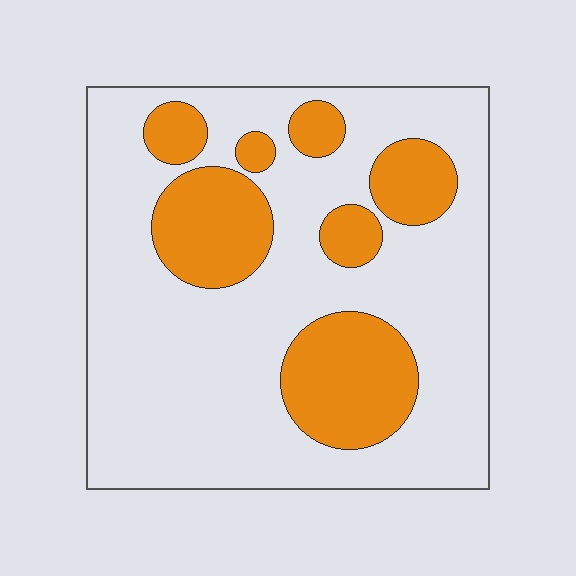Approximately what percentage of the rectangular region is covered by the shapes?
Approximately 25%.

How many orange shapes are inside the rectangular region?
7.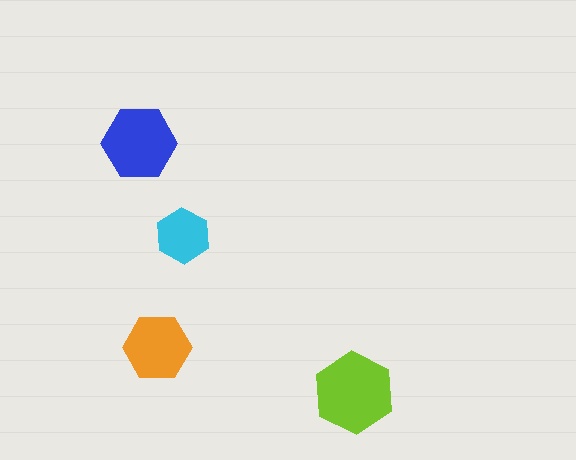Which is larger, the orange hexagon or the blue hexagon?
The blue one.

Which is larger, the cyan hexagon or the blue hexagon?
The blue one.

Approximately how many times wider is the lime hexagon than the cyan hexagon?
About 1.5 times wider.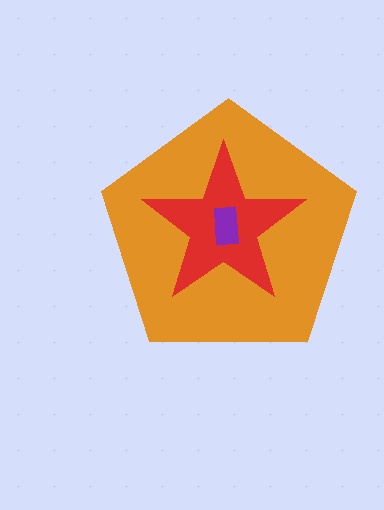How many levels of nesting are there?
3.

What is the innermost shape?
The purple rectangle.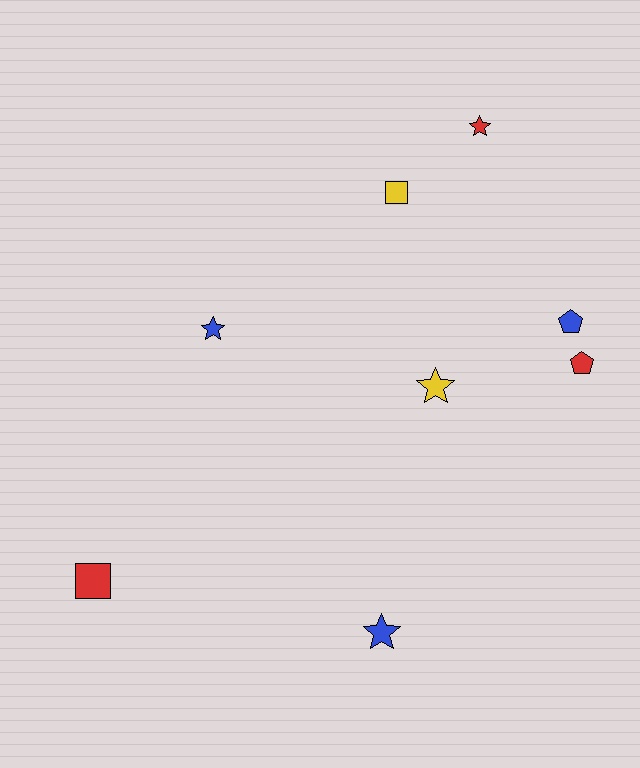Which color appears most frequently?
Red, with 3 objects.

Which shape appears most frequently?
Star, with 4 objects.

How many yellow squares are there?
There is 1 yellow square.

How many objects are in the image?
There are 8 objects.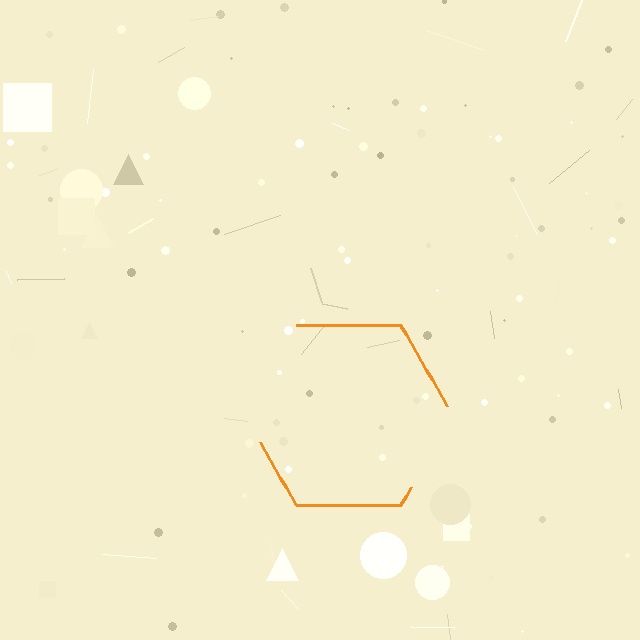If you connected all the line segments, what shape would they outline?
They would outline a hexagon.